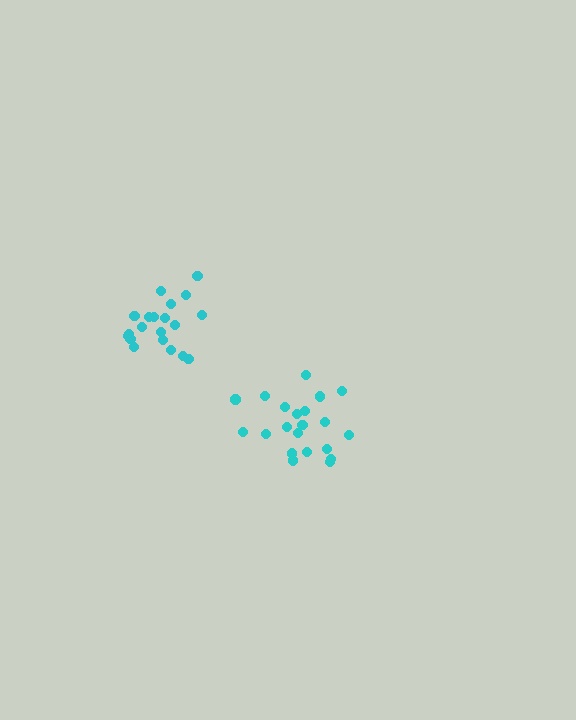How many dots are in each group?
Group 1: 20 dots, Group 2: 21 dots (41 total).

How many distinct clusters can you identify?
There are 2 distinct clusters.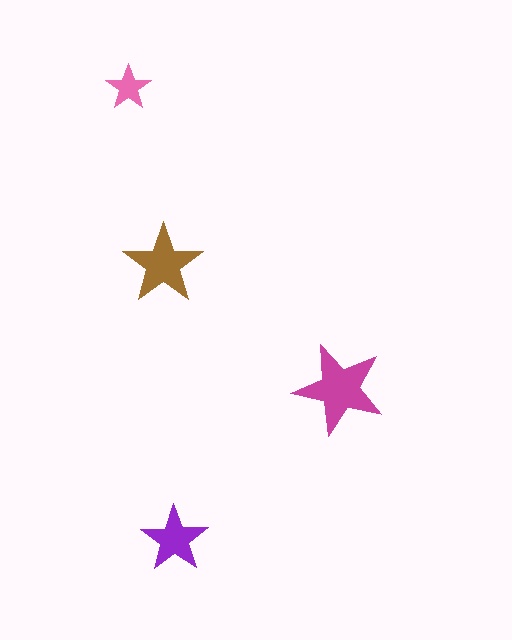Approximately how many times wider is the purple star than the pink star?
About 1.5 times wider.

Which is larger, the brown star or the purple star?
The brown one.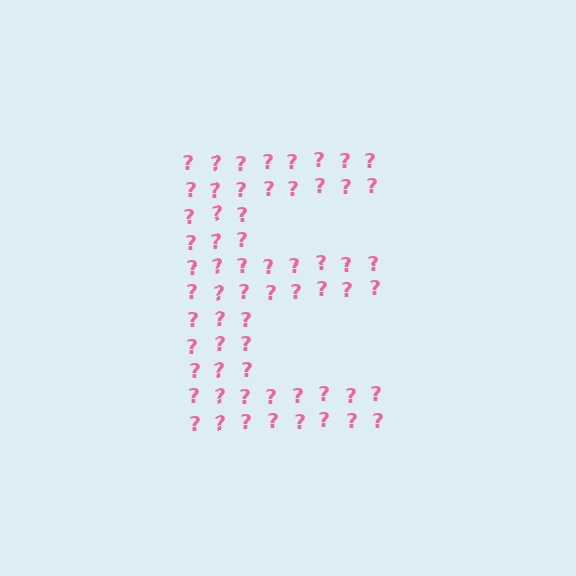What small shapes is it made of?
It is made of small question marks.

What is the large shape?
The large shape is the letter E.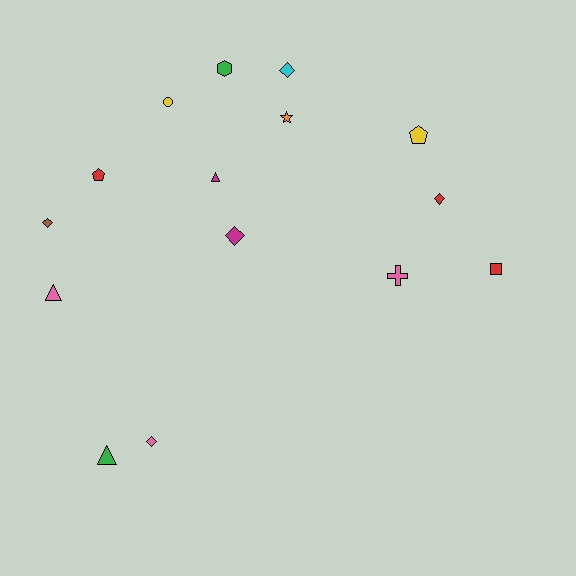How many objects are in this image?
There are 15 objects.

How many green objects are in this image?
There are 2 green objects.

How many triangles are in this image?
There are 3 triangles.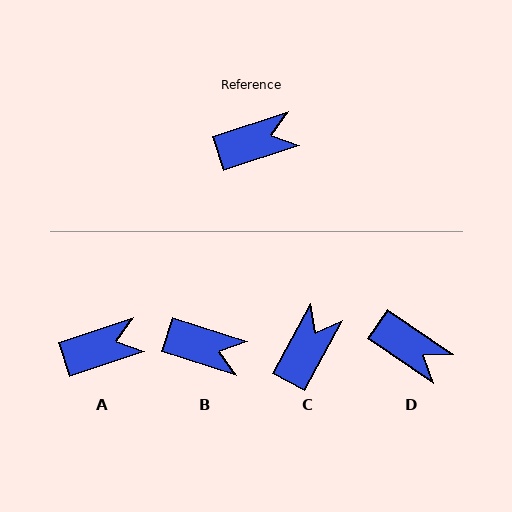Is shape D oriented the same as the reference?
No, it is off by about 53 degrees.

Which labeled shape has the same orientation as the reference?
A.